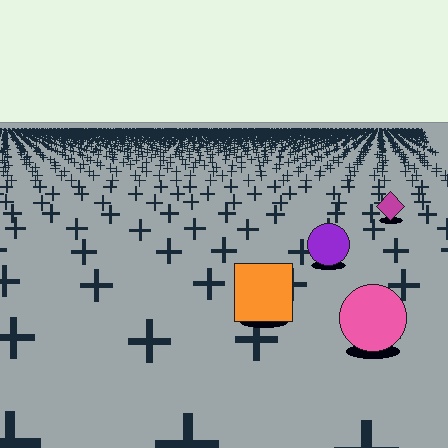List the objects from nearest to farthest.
From nearest to farthest: the pink circle, the orange square, the purple circle, the magenta diamond.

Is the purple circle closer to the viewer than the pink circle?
No. The pink circle is closer — you can tell from the texture gradient: the ground texture is coarser near it.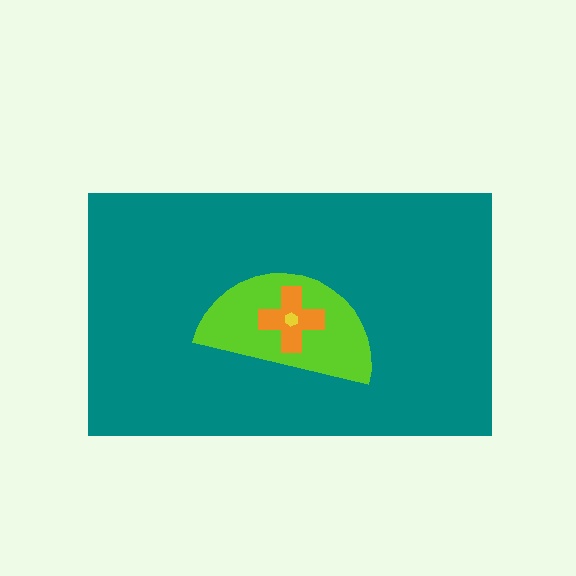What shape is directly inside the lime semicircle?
The orange cross.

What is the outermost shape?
The teal rectangle.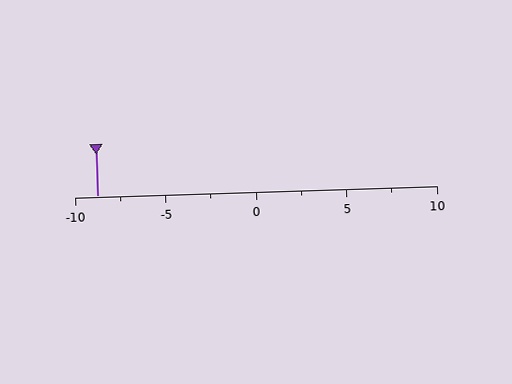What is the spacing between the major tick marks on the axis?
The major ticks are spaced 5 apart.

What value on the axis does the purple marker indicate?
The marker indicates approximately -8.8.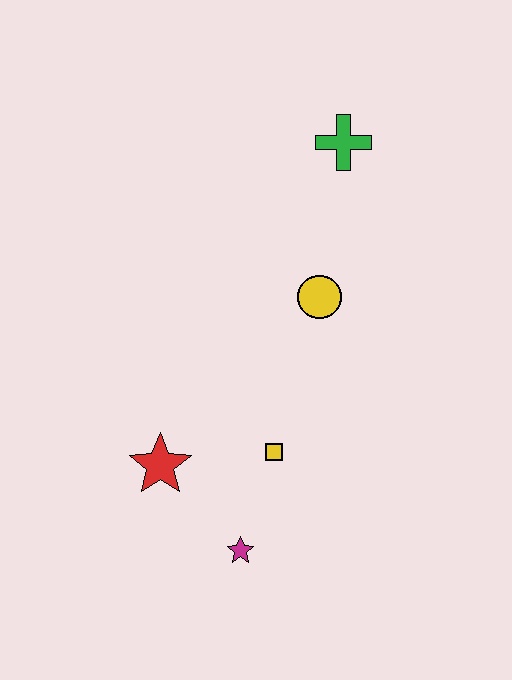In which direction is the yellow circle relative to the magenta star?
The yellow circle is above the magenta star.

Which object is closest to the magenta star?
The yellow square is closest to the magenta star.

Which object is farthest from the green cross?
The magenta star is farthest from the green cross.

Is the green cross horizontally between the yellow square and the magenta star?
No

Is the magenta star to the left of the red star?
No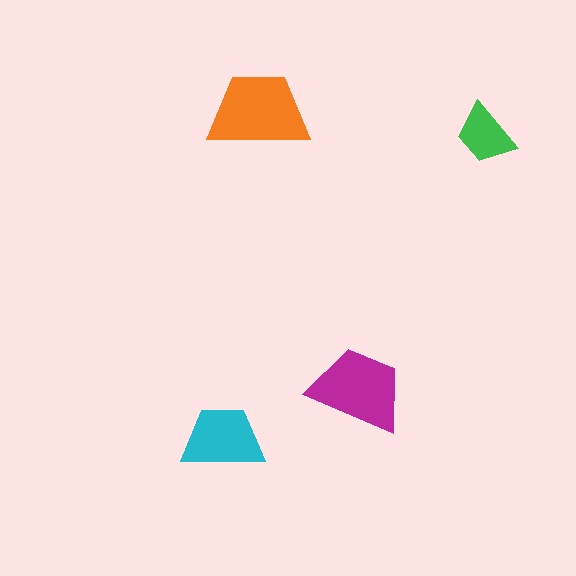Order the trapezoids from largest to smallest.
the orange one, the magenta one, the cyan one, the green one.